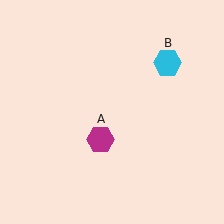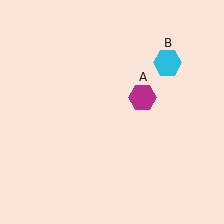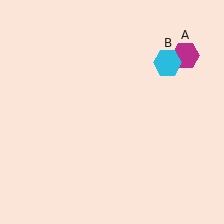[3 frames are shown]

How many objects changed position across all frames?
1 object changed position: magenta hexagon (object A).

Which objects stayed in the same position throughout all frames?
Cyan hexagon (object B) remained stationary.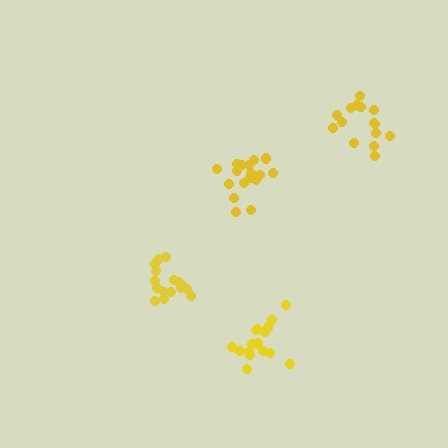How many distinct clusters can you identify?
There are 4 distinct clusters.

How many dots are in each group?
Group 1: 18 dots, Group 2: 18 dots, Group 3: 16 dots, Group 4: 16 dots (68 total).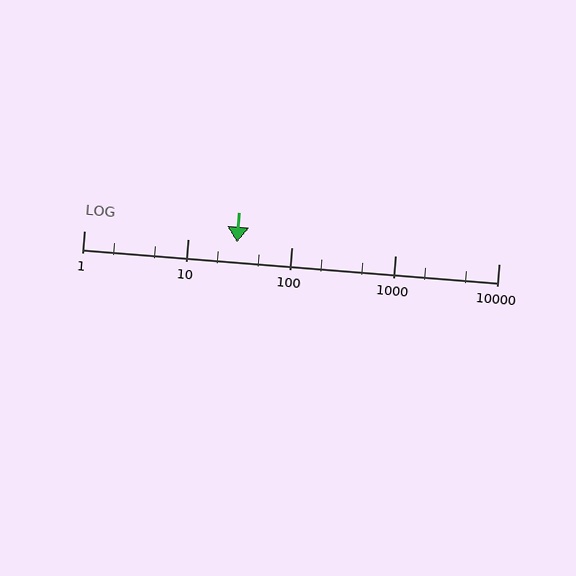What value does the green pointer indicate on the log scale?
The pointer indicates approximately 30.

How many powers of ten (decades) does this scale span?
The scale spans 4 decades, from 1 to 10000.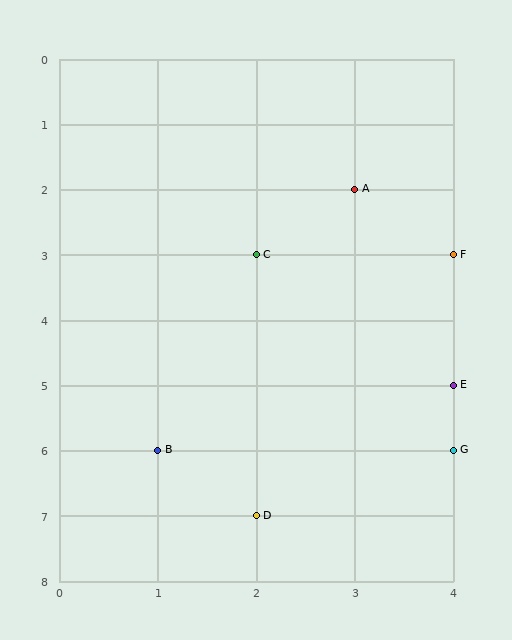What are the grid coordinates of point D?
Point D is at grid coordinates (2, 7).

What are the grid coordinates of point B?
Point B is at grid coordinates (1, 6).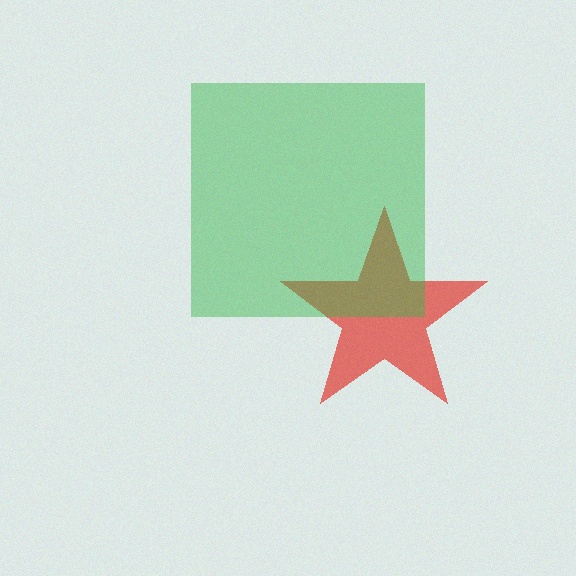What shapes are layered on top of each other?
The layered shapes are: a red star, a green square.